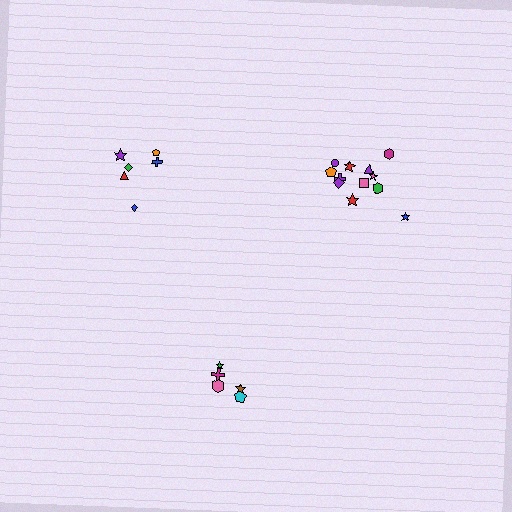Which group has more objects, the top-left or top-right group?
The top-right group.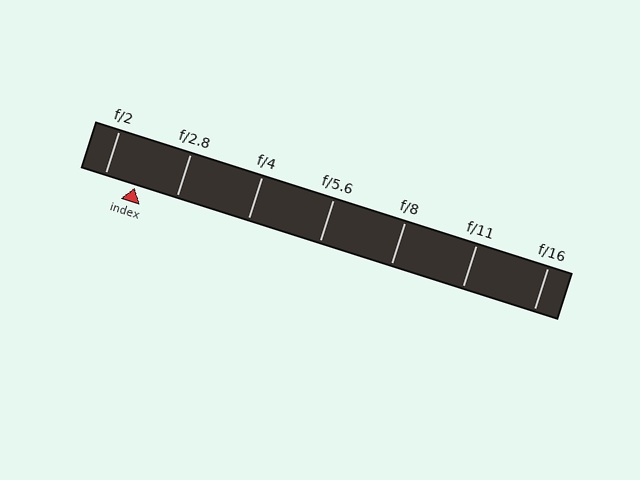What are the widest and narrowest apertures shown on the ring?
The widest aperture shown is f/2 and the narrowest is f/16.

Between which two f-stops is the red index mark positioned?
The index mark is between f/2 and f/2.8.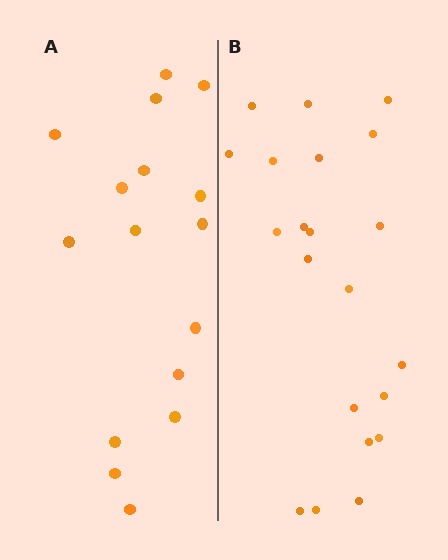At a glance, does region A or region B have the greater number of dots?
Region B (the right region) has more dots.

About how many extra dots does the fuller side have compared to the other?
Region B has about 5 more dots than region A.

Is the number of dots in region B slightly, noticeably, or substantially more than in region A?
Region B has noticeably more, but not dramatically so. The ratio is roughly 1.3 to 1.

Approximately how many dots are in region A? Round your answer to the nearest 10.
About 20 dots. (The exact count is 16, which rounds to 20.)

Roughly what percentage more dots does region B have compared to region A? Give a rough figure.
About 30% more.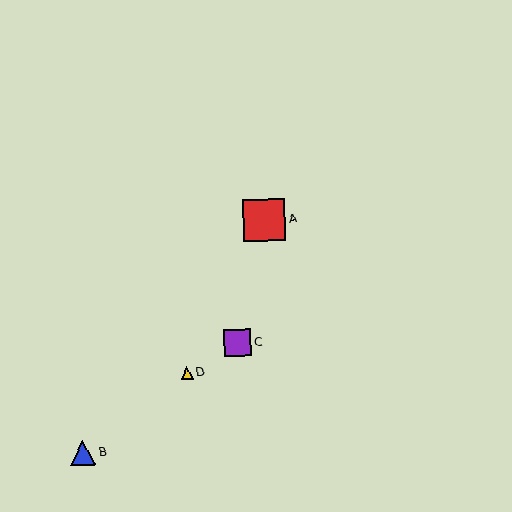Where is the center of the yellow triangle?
The center of the yellow triangle is at (187, 373).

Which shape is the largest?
The red square (labeled A) is the largest.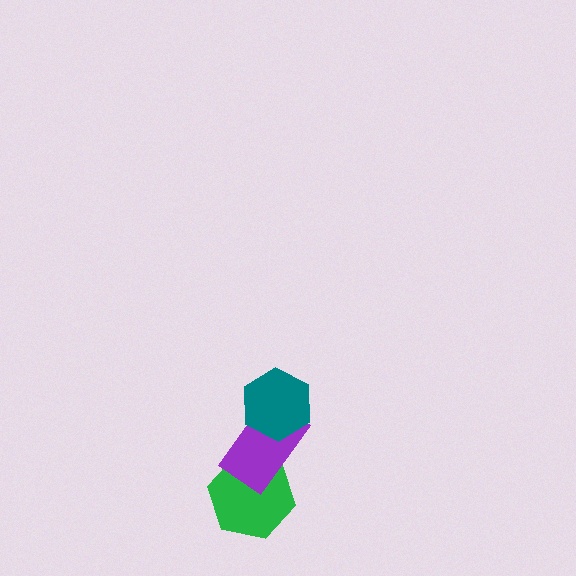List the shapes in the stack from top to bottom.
From top to bottom: the teal hexagon, the purple rectangle, the green hexagon.